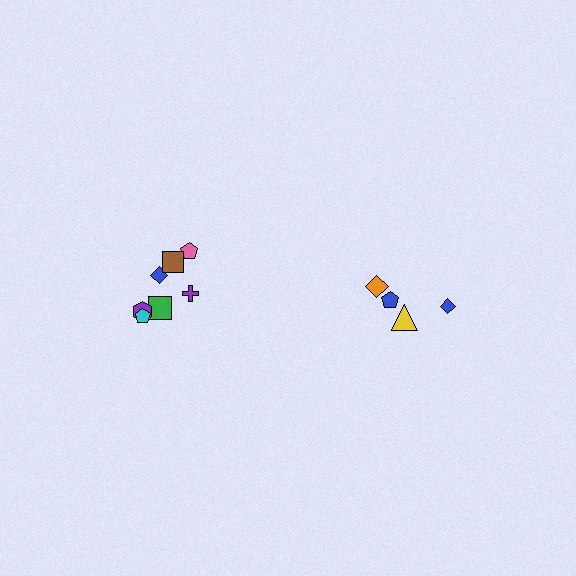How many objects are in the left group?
There are 7 objects.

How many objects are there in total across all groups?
There are 11 objects.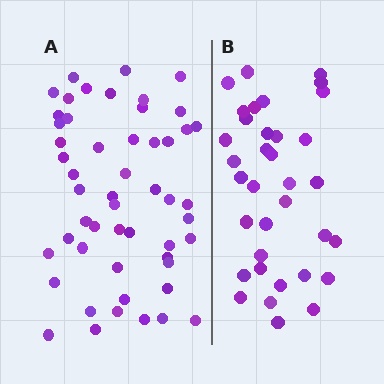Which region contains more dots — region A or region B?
Region A (the left region) has more dots.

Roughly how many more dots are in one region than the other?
Region A has approximately 15 more dots than region B.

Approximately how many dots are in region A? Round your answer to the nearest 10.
About 50 dots. (The exact count is 52, which rounds to 50.)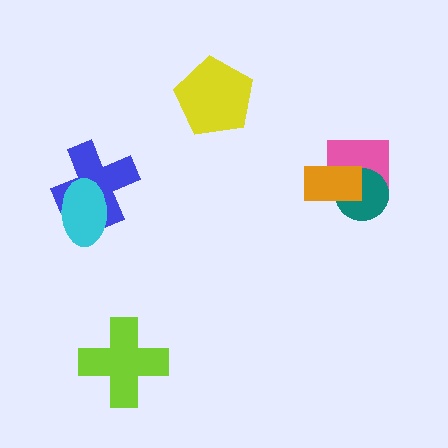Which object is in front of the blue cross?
The cyan ellipse is in front of the blue cross.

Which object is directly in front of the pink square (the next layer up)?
The teal circle is directly in front of the pink square.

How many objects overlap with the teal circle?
2 objects overlap with the teal circle.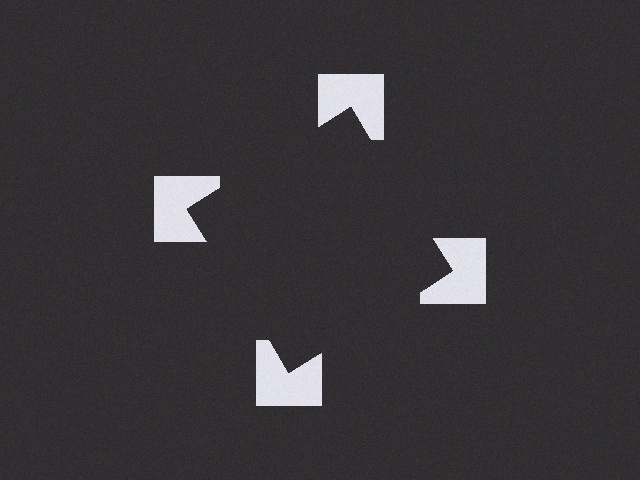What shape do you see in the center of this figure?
An illusory square — its edges are inferred from the aligned wedge cuts in the notched squares, not physically drawn.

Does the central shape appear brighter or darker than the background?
It typically appears slightly darker than the background, even though no actual brightness change is drawn.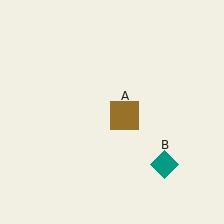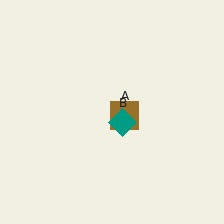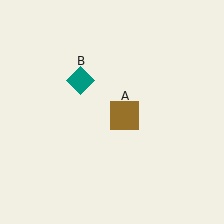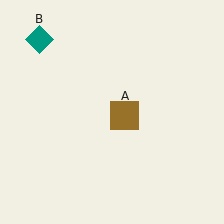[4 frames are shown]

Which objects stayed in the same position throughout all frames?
Brown square (object A) remained stationary.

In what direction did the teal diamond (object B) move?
The teal diamond (object B) moved up and to the left.